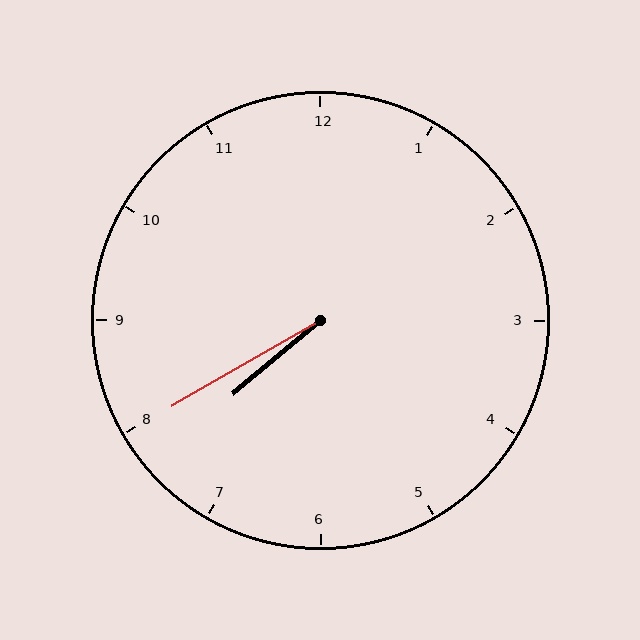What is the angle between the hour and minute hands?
Approximately 10 degrees.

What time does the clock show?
7:40.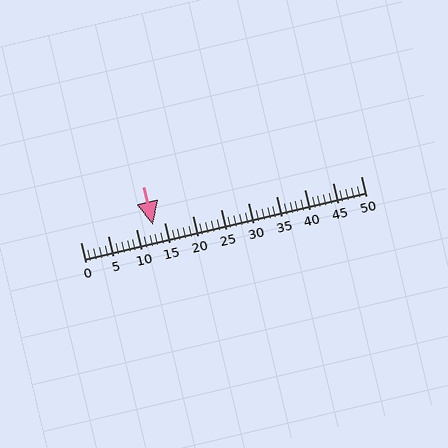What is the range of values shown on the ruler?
The ruler shows values from 0 to 50.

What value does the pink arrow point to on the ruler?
The pink arrow points to approximately 13.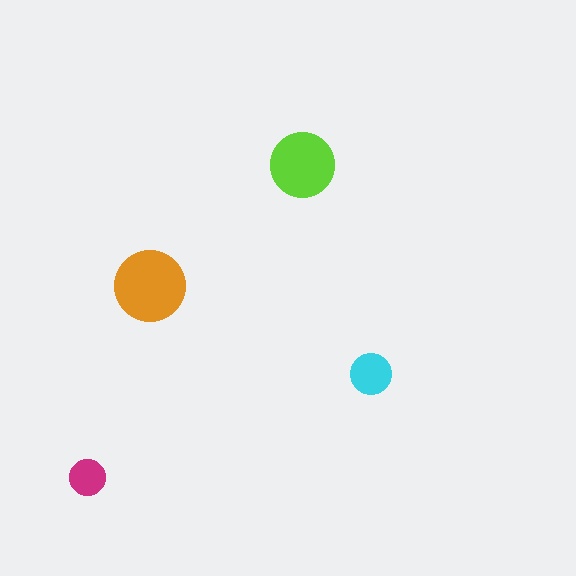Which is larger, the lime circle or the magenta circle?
The lime one.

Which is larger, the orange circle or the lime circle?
The orange one.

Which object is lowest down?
The magenta circle is bottommost.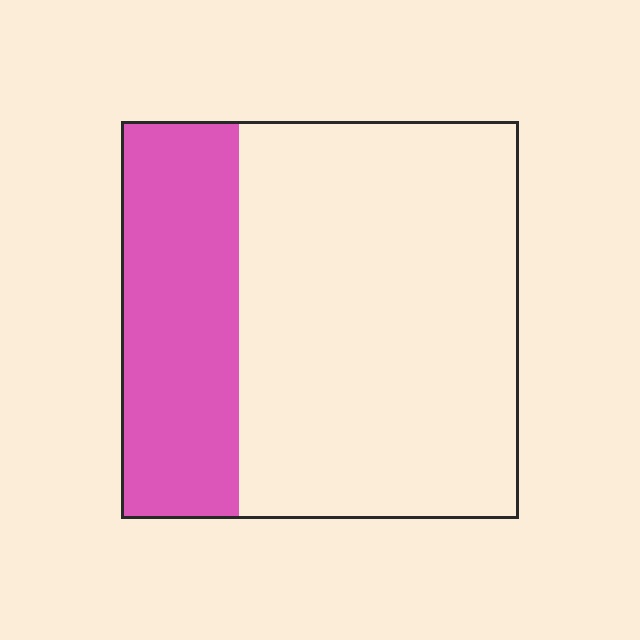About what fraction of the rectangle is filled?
About one third (1/3).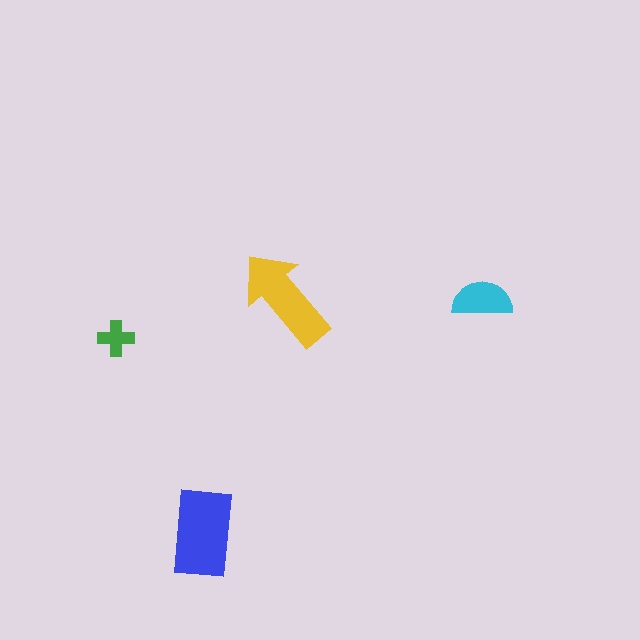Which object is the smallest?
The green cross.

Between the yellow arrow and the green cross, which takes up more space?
The yellow arrow.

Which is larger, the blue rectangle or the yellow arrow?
The blue rectangle.